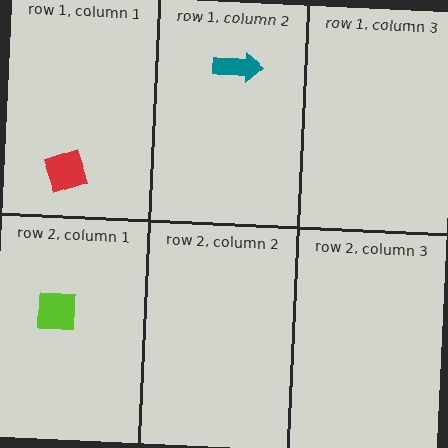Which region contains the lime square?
The row 2, column 1 region.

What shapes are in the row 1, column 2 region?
The teal arrow.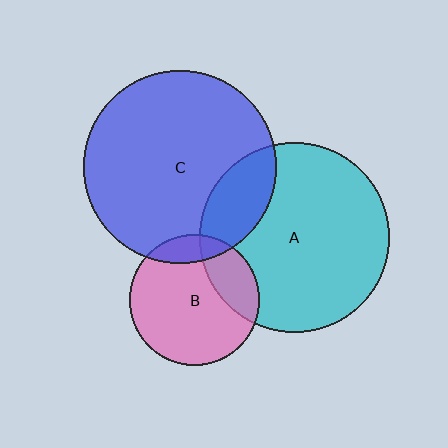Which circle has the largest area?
Circle C (blue).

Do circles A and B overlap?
Yes.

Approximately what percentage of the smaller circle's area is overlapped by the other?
Approximately 25%.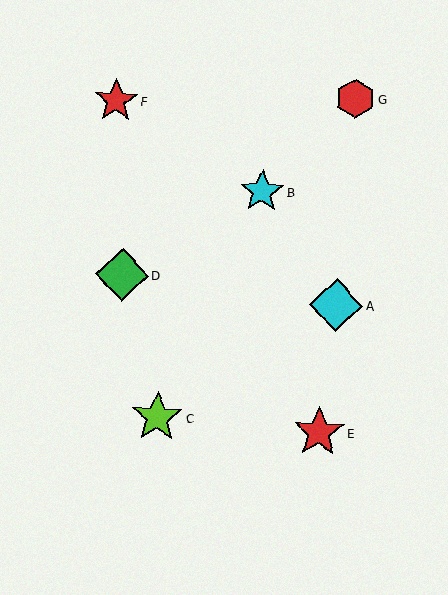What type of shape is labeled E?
Shape E is a red star.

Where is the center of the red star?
The center of the red star is at (319, 432).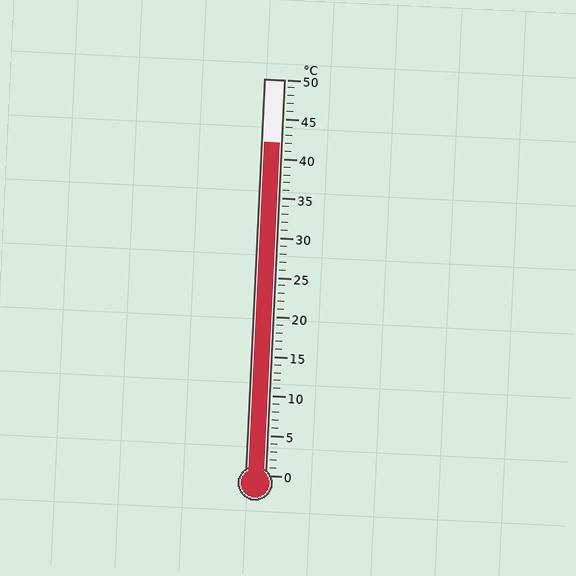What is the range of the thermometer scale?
The thermometer scale ranges from 0°C to 50°C.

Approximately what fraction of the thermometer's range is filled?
The thermometer is filled to approximately 85% of its range.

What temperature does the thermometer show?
The thermometer shows approximately 42°C.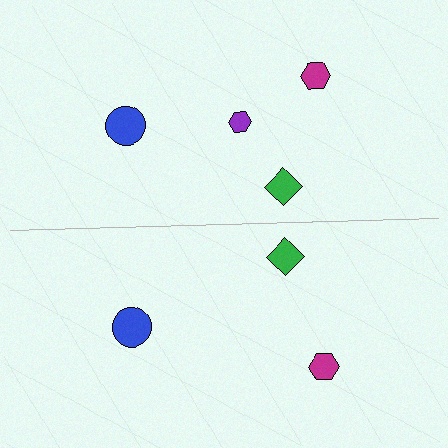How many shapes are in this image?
There are 7 shapes in this image.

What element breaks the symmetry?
A purple hexagon is missing from the bottom side.